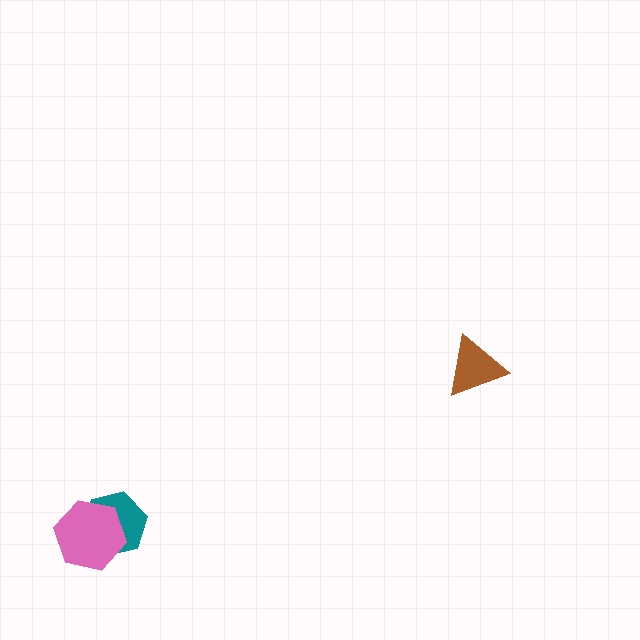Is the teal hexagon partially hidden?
Yes, it is partially covered by another shape.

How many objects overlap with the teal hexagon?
1 object overlaps with the teal hexagon.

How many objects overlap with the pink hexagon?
1 object overlaps with the pink hexagon.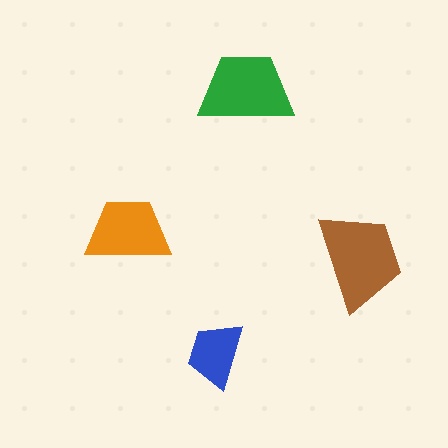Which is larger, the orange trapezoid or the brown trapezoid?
The brown one.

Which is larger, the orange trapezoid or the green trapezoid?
The green one.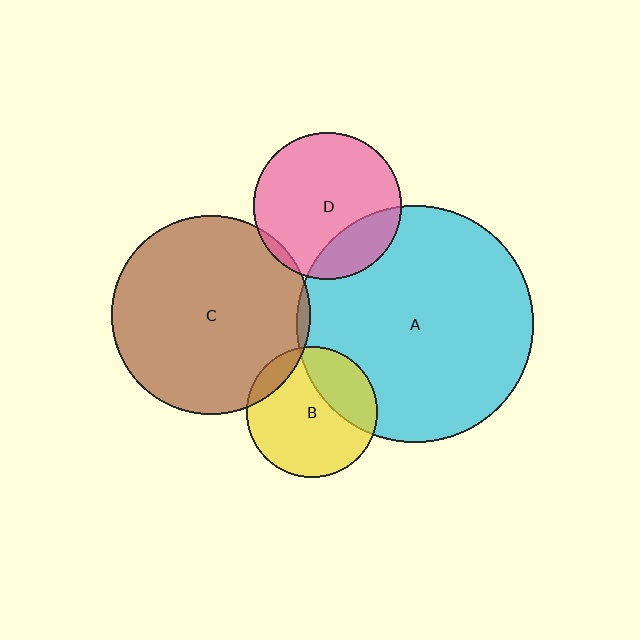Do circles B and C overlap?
Yes.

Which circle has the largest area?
Circle A (cyan).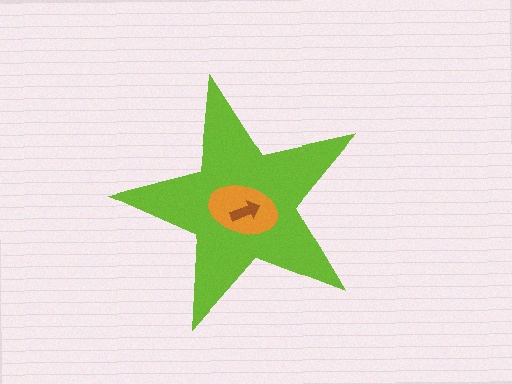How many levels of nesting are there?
3.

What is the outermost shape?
The lime star.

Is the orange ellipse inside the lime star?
Yes.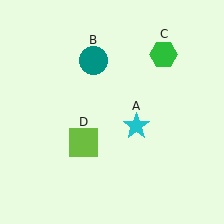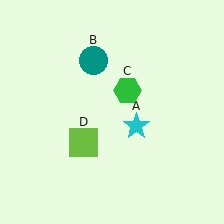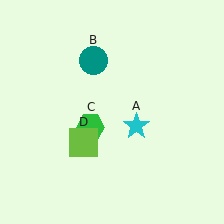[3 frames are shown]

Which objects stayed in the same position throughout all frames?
Cyan star (object A) and teal circle (object B) and lime square (object D) remained stationary.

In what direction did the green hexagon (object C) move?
The green hexagon (object C) moved down and to the left.